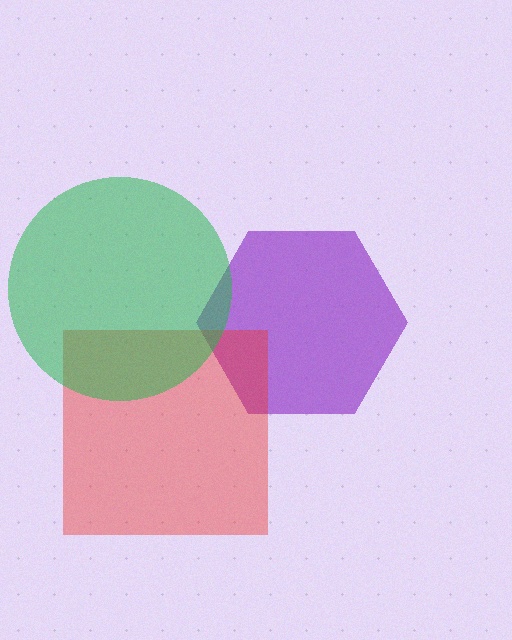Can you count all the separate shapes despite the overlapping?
Yes, there are 3 separate shapes.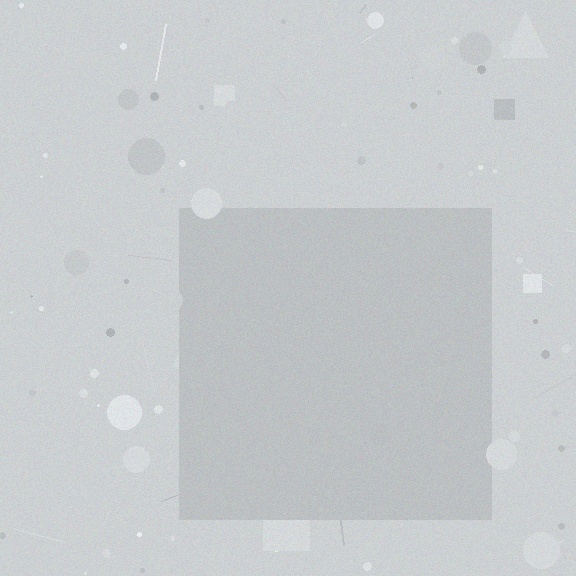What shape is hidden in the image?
A square is hidden in the image.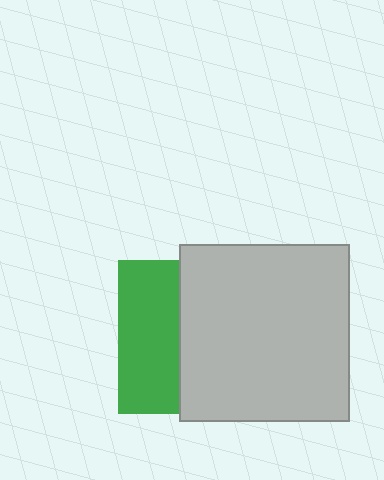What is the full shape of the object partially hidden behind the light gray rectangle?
The partially hidden object is a green square.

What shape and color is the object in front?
The object in front is a light gray rectangle.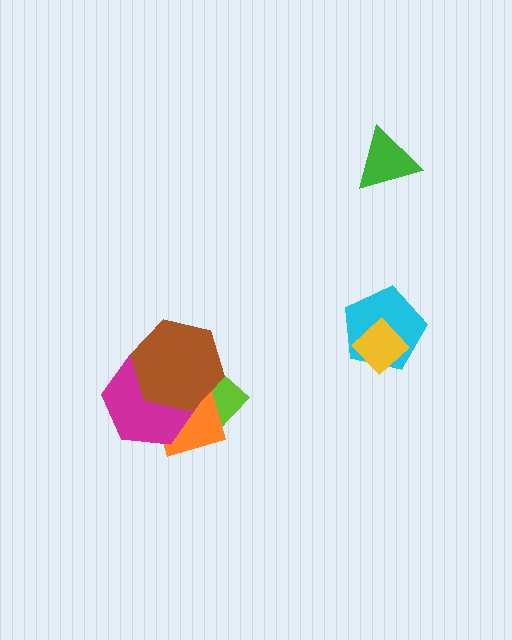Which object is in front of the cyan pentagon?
The yellow diamond is in front of the cyan pentagon.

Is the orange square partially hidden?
Yes, it is partially covered by another shape.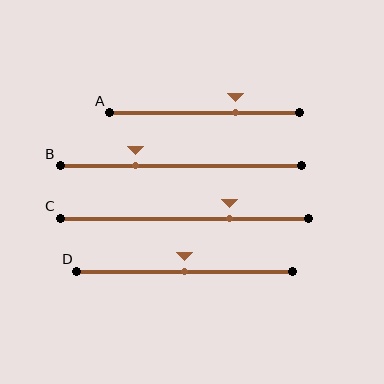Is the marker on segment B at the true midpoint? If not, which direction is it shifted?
No, the marker on segment B is shifted to the left by about 19% of the segment length.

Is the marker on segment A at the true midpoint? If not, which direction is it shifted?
No, the marker on segment A is shifted to the right by about 16% of the segment length.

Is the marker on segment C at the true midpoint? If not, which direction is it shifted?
No, the marker on segment C is shifted to the right by about 18% of the segment length.